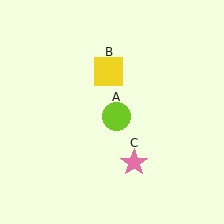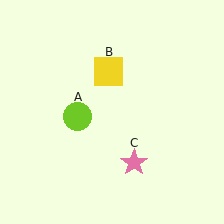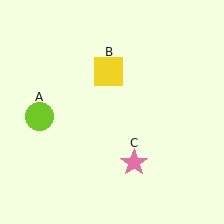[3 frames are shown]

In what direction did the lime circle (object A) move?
The lime circle (object A) moved left.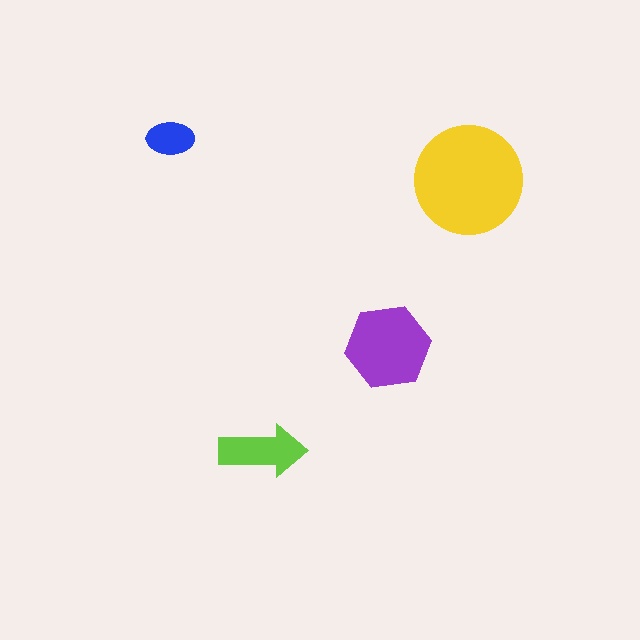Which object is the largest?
The yellow circle.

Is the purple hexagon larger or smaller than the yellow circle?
Smaller.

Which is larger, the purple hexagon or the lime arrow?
The purple hexagon.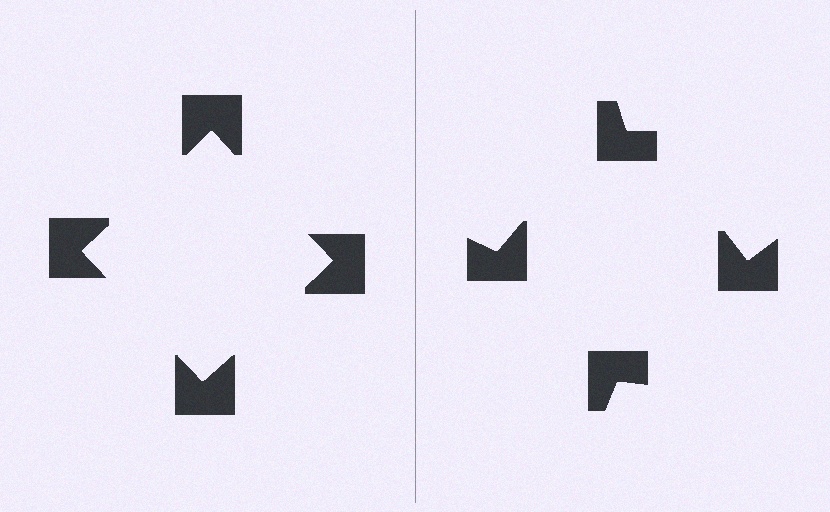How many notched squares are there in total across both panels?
8 — 4 on each side.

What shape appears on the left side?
An illusory square.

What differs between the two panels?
The notched squares are positioned identically on both sides; only the wedge orientations differ. On the left they align to a square; on the right they are misaligned.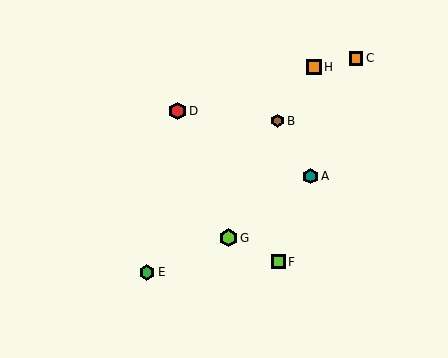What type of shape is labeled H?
Shape H is an orange square.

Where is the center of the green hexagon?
The center of the green hexagon is at (147, 272).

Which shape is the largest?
The lime hexagon (labeled G) is the largest.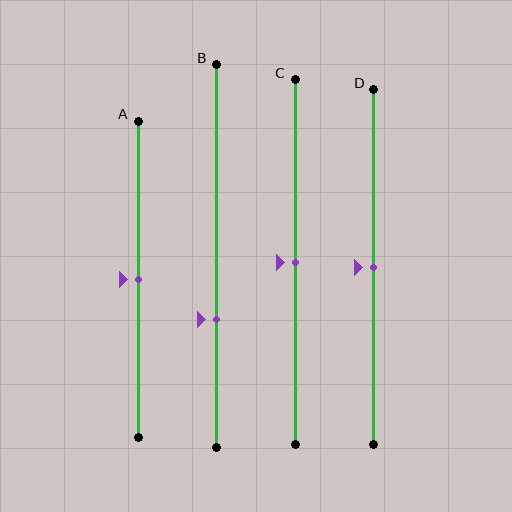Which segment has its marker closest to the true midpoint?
Segment A has its marker closest to the true midpoint.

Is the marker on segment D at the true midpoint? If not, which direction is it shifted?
Yes, the marker on segment D is at the true midpoint.